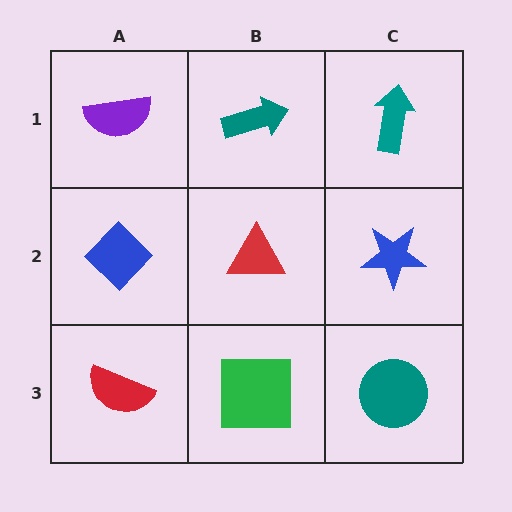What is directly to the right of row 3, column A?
A green square.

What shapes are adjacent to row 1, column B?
A red triangle (row 2, column B), a purple semicircle (row 1, column A), a teal arrow (row 1, column C).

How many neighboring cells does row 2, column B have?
4.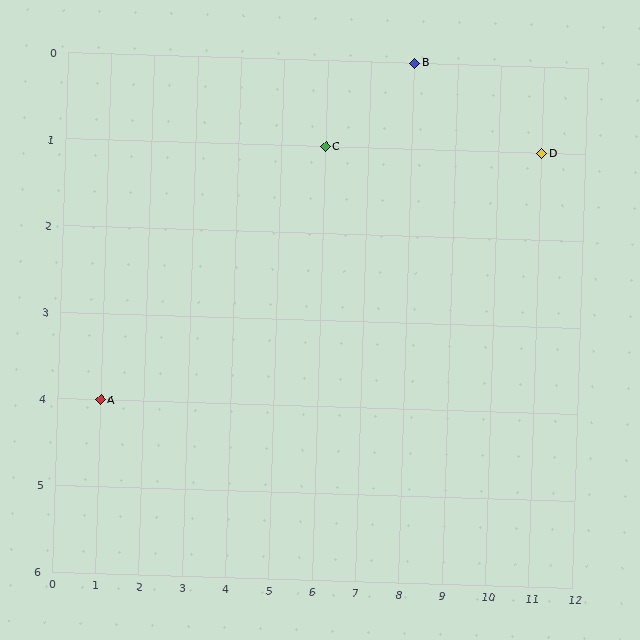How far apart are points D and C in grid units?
Points D and C are 5 columns apart.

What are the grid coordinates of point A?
Point A is at grid coordinates (1, 4).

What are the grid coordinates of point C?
Point C is at grid coordinates (6, 1).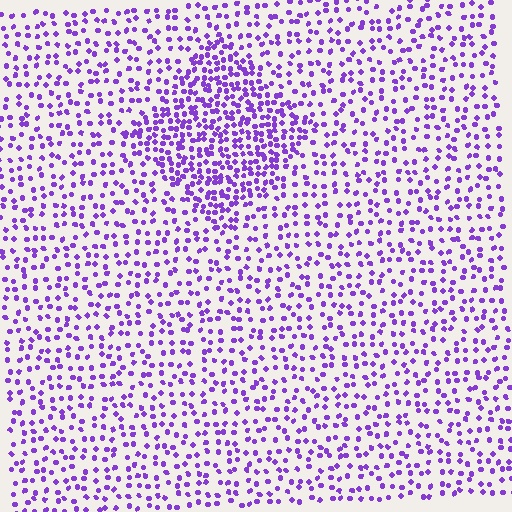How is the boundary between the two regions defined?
The boundary is defined by a change in element density (approximately 2.0x ratio). All elements are the same color, size, and shape.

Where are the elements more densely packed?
The elements are more densely packed inside the diamond boundary.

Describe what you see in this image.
The image contains small purple elements arranged at two different densities. A diamond-shaped region is visible where the elements are more densely packed than the surrounding area.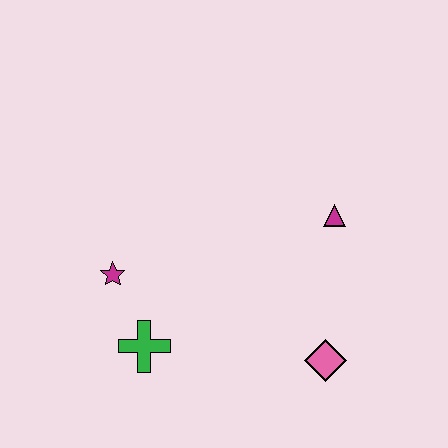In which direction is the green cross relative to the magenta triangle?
The green cross is to the left of the magenta triangle.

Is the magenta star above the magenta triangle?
No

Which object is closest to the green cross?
The magenta star is closest to the green cross.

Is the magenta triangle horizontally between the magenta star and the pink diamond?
No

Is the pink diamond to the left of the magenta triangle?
Yes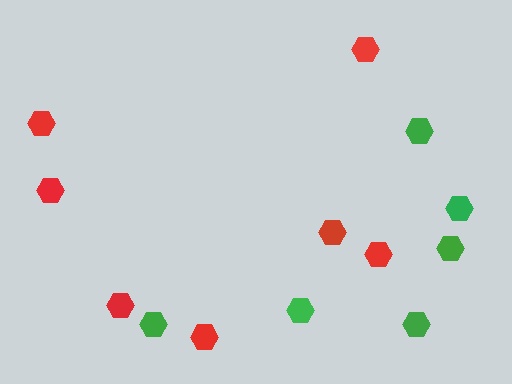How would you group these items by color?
There are 2 groups: one group of green hexagons (6) and one group of red hexagons (7).